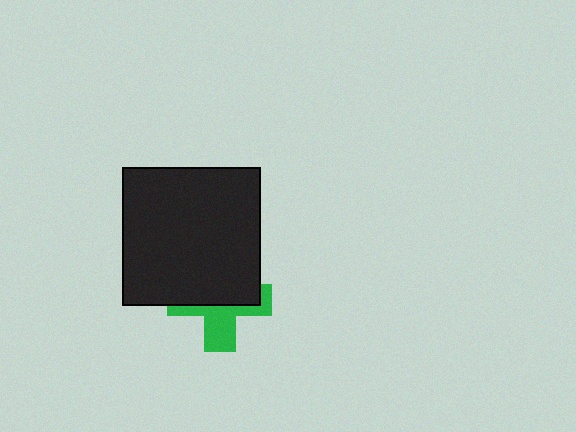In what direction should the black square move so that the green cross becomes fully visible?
The black square should move up. That is the shortest direction to clear the overlap and leave the green cross fully visible.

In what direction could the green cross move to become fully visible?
The green cross could move down. That would shift it out from behind the black square entirely.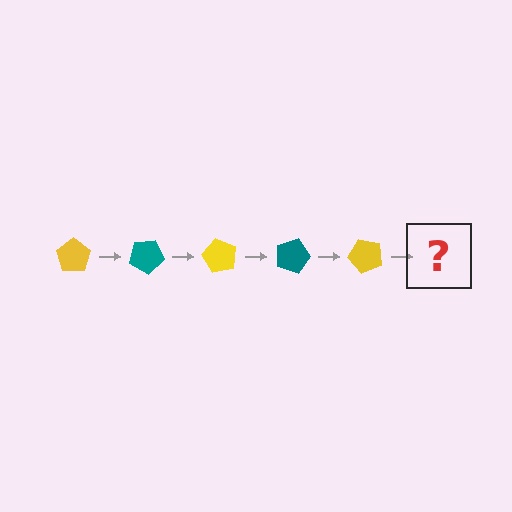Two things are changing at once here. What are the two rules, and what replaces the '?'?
The two rules are that it rotates 30 degrees each step and the color cycles through yellow and teal. The '?' should be a teal pentagon, rotated 150 degrees from the start.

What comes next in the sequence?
The next element should be a teal pentagon, rotated 150 degrees from the start.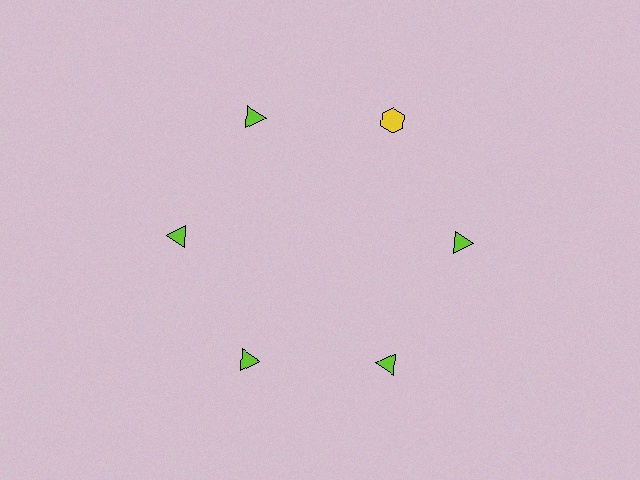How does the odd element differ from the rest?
It differs in both color (yellow instead of lime) and shape (hexagon instead of triangle).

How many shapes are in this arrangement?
There are 6 shapes arranged in a ring pattern.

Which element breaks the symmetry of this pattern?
The yellow hexagon at roughly the 1 o'clock position breaks the symmetry. All other shapes are lime triangles.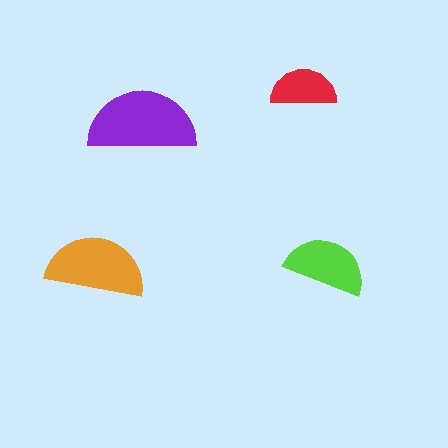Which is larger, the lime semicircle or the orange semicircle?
The orange one.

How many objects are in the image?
There are 4 objects in the image.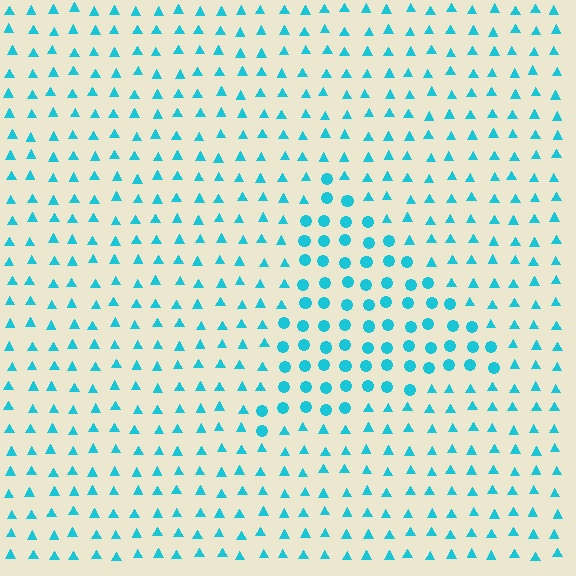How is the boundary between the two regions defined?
The boundary is defined by a change in element shape: circles inside vs. triangles outside. All elements share the same color and spacing.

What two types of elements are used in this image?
The image uses circles inside the triangle region and triangles outside it.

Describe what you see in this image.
The image is filled with small cyan elements arranged in a uniform grid. A triangle-shaped region contains circles, while the surrounding area contains triangles. The boundary is defined purely by the change in element shape.